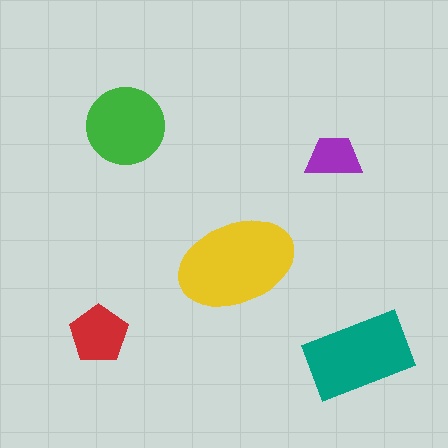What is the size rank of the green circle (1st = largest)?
3rd.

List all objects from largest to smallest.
The yellow ellipse, the teal rectangle, the green circle, the red pentagon, the purple trapezoid.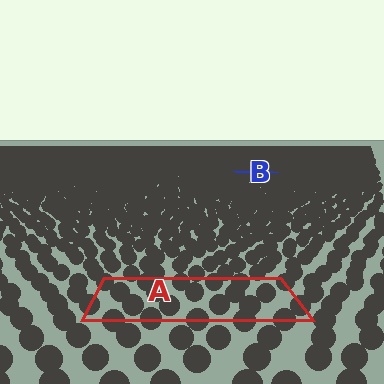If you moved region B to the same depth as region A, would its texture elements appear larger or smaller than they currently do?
They would appear larger. At a closer depth, the same texture elements are projected at a bigger on-screen size.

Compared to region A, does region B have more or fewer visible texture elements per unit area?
Region B has more texture elements per unit area — they are packed more densely because it is farther away.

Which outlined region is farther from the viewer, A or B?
Region B is farther from the viewer — the texture elements inside it appear smaller and more densely packed.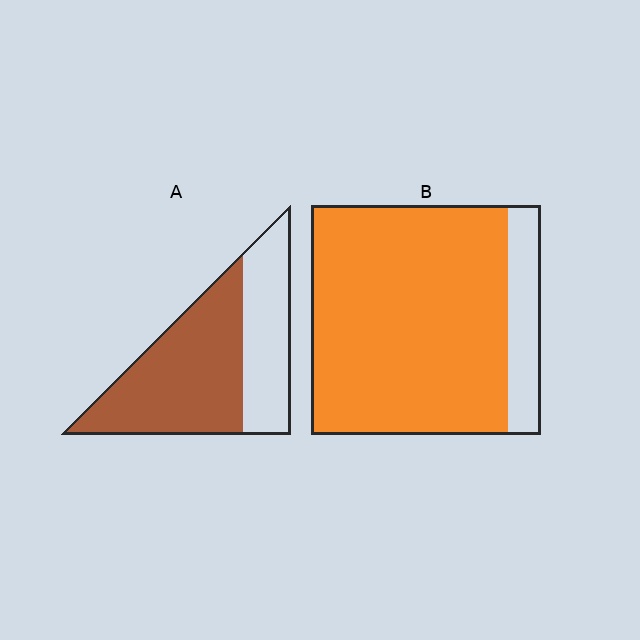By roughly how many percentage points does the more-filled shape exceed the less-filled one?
By roughly 25 percentage points (B over A).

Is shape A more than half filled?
Yes.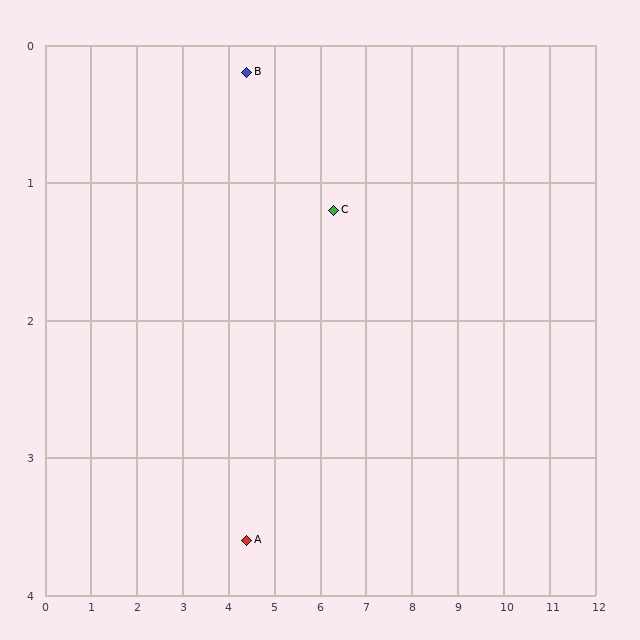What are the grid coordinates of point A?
Point A is at approximately (4.4, 3.6).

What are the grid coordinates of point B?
Point B is at approximately (4.4, 0.2).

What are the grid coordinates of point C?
Point C is at approximately (6.3, 1.2).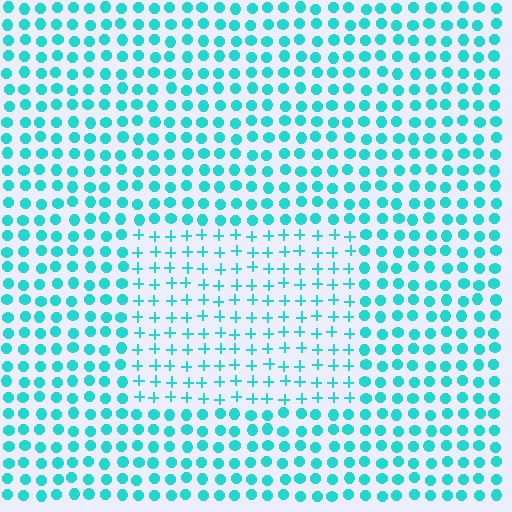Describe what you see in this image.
The image is filled with small cyan elements arranged in a uniform grid. A rectangle-shaped region contains plus signs, while the surrounding area contains circles. The boundary is defined purely by the change in element shape.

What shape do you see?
I see a rectangle.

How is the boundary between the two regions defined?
The boundary is defined by a change in element shape: plus signs inside vs. circles outside. All elements share the same color and spacing.